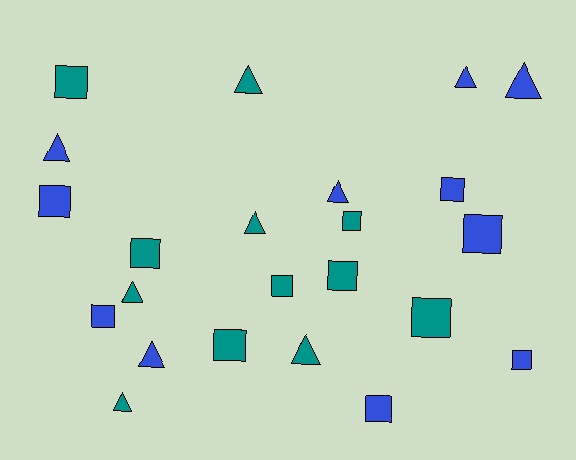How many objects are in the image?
There are 23 objects.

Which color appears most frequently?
Teal, with 12 objects.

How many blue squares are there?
There are 6 blue squares.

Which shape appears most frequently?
Square, with 13 objects.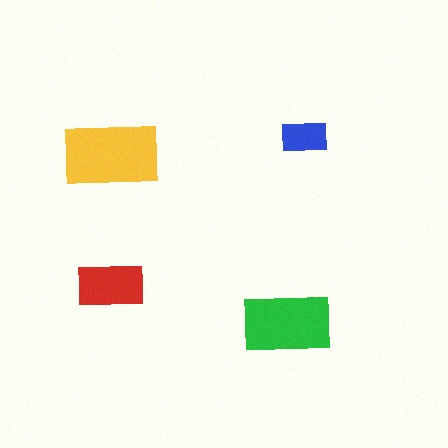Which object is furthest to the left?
The red rectangle is leftmost.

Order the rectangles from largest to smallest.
the yellow one, the green one, the red one, the blue one.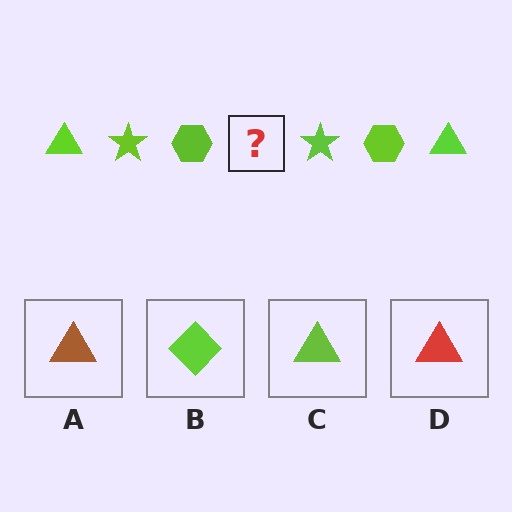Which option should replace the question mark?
Option C.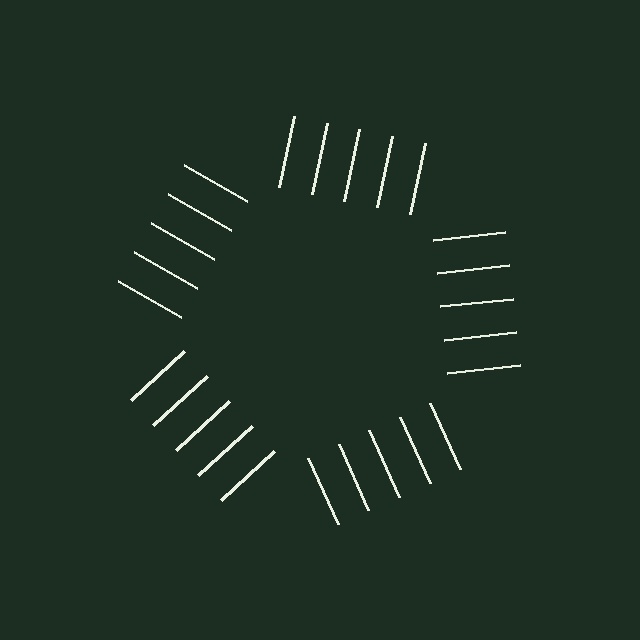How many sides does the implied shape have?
5 sides — the line-ends trace a pentagon.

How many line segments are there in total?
25 — 5 along each of the 5 edges.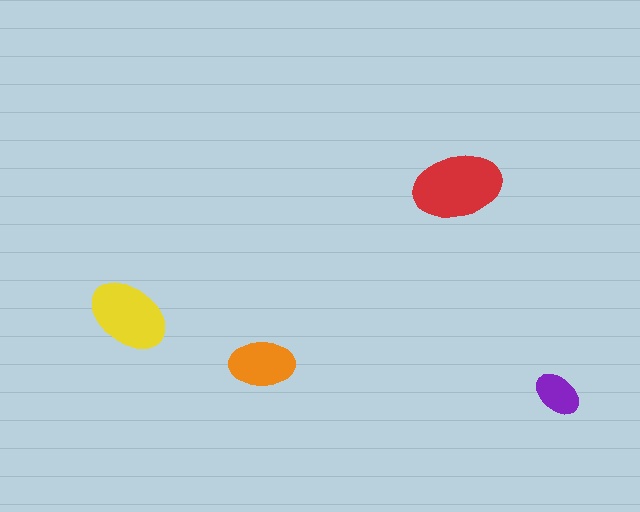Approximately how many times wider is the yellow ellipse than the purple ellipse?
About 1.5 times wider.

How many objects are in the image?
There are 4 objects in the image.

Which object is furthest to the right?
The purple ellipse is rightmost.